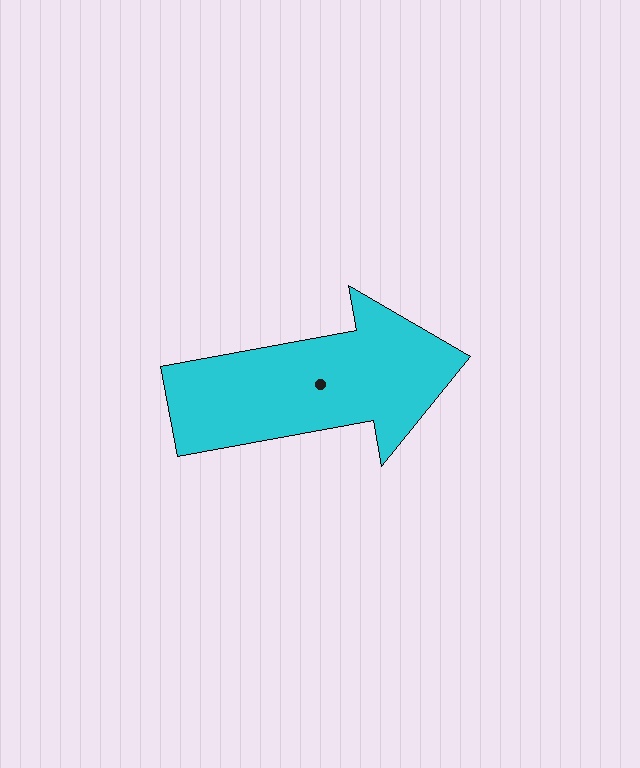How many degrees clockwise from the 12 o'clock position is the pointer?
Approximately 80 degrees.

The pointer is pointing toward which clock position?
Roughly 3 o'clock.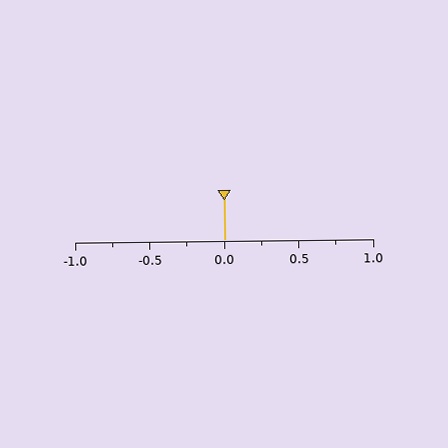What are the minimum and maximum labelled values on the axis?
The axis runs from -1.0 to 1.0.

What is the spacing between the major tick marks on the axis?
The major ticks are spaced 0.5 apart.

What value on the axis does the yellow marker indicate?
The marker indicates approximately 0.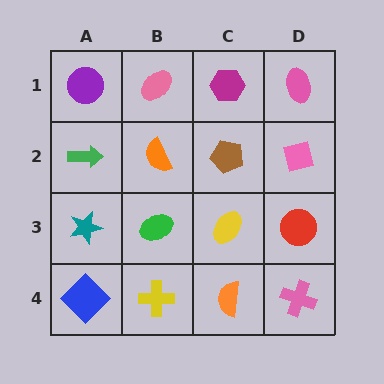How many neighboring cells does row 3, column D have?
3.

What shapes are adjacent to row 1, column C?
A brown pentagon (row 2, column C), a pink ellipse (row 1, column B), a pink ellipse (row 1, column D).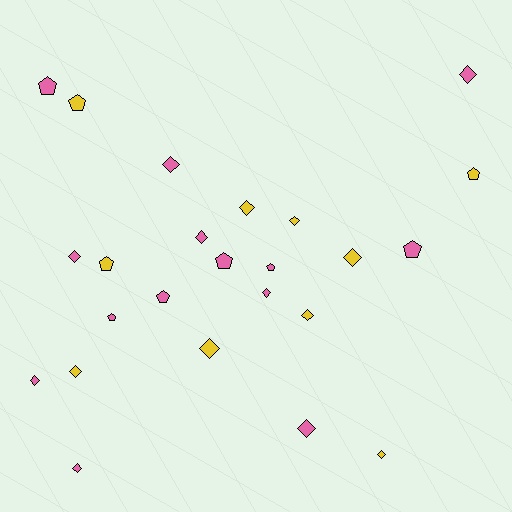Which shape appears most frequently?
Diamond, with 15 objects.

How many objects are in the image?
There are 24 objects.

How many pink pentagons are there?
There are 6 pink pentagons.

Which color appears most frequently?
Pink, with 14 objects.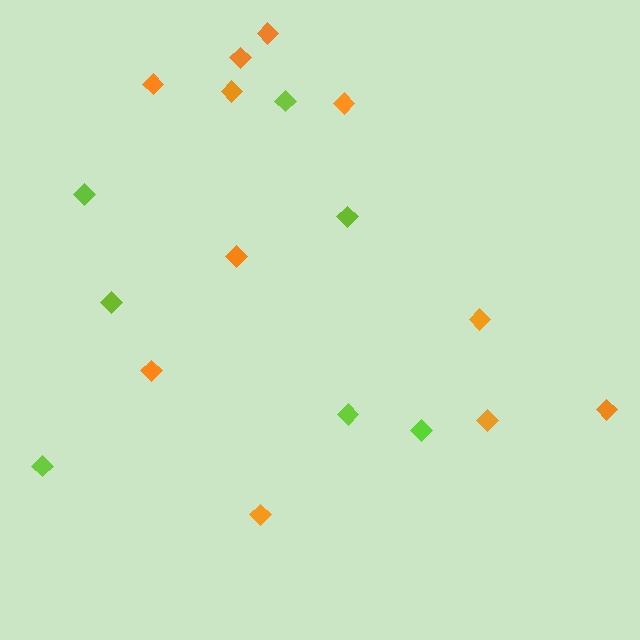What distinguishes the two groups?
There are 2 groups: one group of orange diamonds (11) and one group of lime diamonds (7).